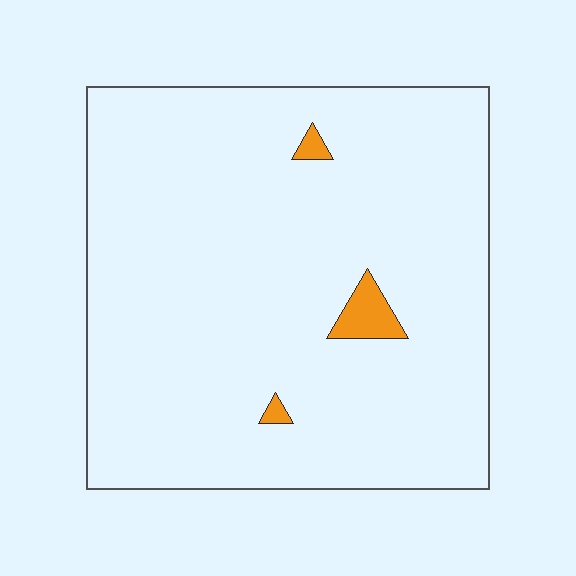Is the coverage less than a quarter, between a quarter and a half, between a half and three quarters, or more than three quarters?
Less than a quarter.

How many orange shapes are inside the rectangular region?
3.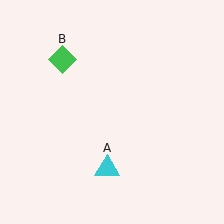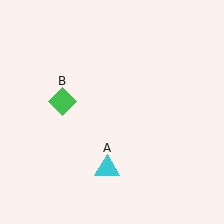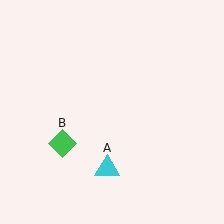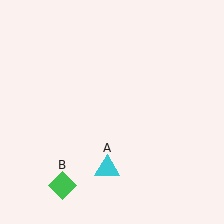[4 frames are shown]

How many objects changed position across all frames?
1 object changed position: green diamond (object B).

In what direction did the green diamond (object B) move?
The green diamond (object B) moved down.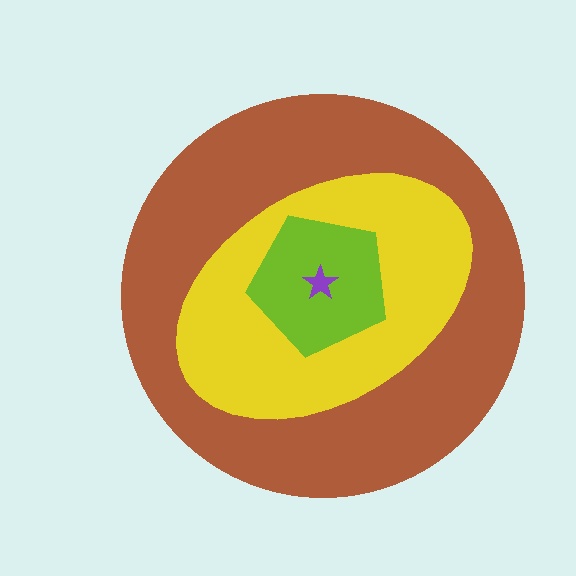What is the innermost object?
The purple star.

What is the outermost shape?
The brown circle.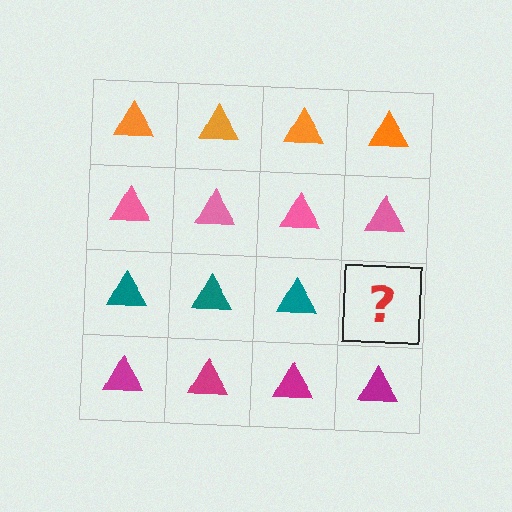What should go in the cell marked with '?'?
The missing cell should contain a teal triangle.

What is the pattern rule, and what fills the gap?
The rule is that each row has a consistent color. The gap should be filled with a teal triangle.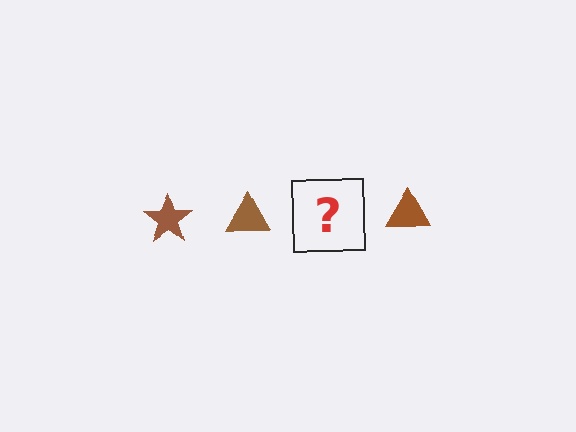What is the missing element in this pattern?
The missing element is a brown star.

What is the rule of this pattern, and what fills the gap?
The rule is that the pattern cycles through star, triangle shapes in brown. The gap should be filled with a brown star.